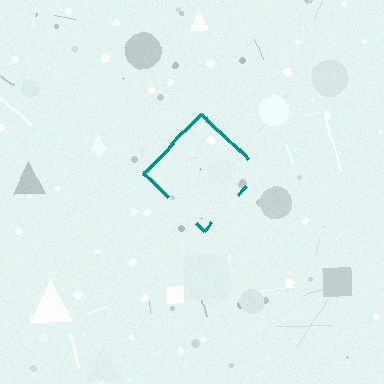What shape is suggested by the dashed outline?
The dashed outline suggests a diamond.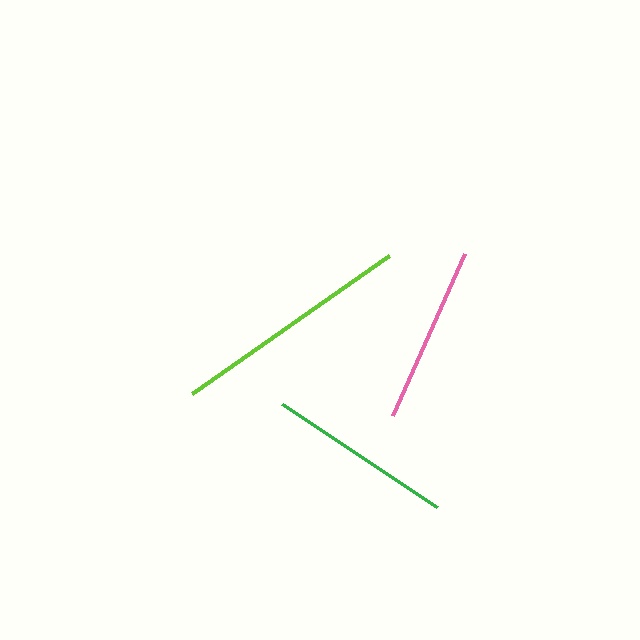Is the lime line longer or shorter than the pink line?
The lime line is longer than the pink line.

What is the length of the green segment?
The green segment is approximately 186 pixels long.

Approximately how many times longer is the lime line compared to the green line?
The lime line is approximately 1.3 times the length of the green line.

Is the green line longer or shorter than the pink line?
The green line is longer than the pink line.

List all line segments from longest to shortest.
From longest to shortest: lime, green, pink.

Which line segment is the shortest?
The pink line is the shortest at approximately 178 pixels.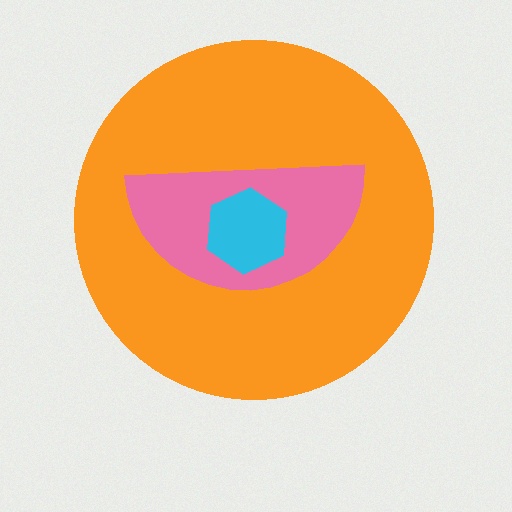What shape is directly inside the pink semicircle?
The cyan hexagon.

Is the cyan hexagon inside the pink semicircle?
Yes.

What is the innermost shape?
The cyan hexagon.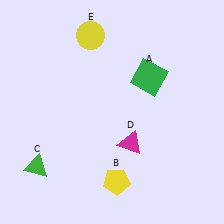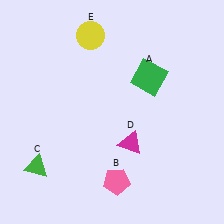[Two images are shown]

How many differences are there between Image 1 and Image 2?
There is 1 difference between the two images.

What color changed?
The pentagon (B) changed from yellow in Image 1 to pink in Image 2.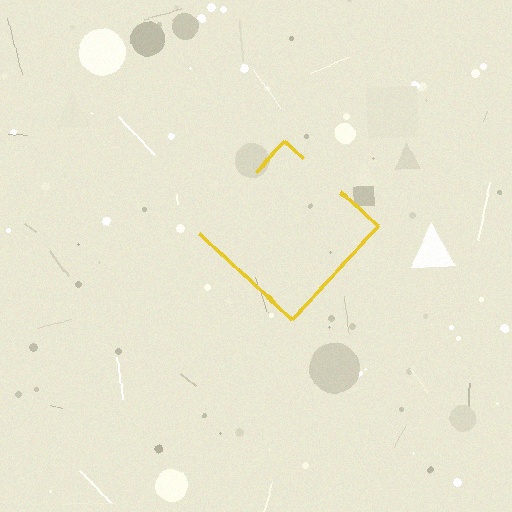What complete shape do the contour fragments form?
The contour fragments form a diamond.